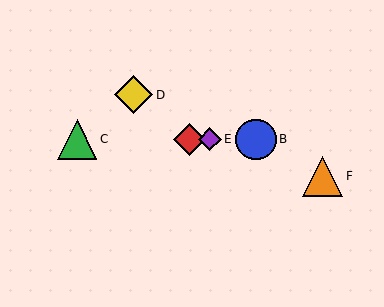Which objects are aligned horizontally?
Objects A, B, C, E are aligned horizontally.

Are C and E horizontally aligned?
Yes, both are at y≈139.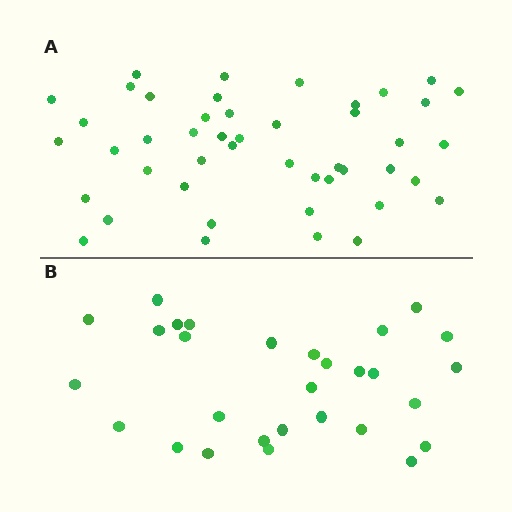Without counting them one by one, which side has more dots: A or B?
Region A (the top region) has more dots.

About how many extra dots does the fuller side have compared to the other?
Region A has approximately 15 more dots than region B.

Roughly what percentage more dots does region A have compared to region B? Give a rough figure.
About 60% more.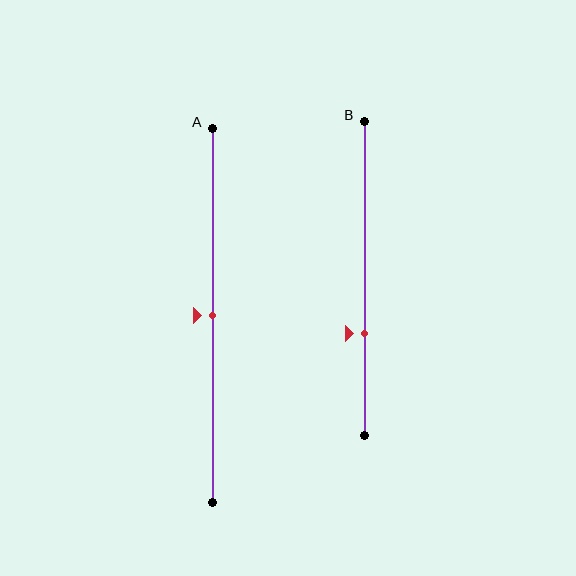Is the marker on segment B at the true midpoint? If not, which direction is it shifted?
No, the marker on segment B is shifted downward by about 17% of the segment length.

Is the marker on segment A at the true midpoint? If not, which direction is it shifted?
Yes, the marker on segment A is at the true midpoint.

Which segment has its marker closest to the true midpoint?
Segment A has its marker closest to the true midpoint.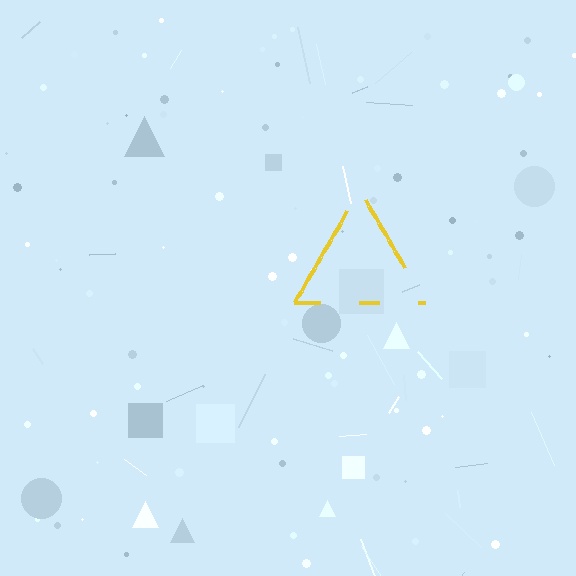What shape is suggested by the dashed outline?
The dashed outline suggests a triangle.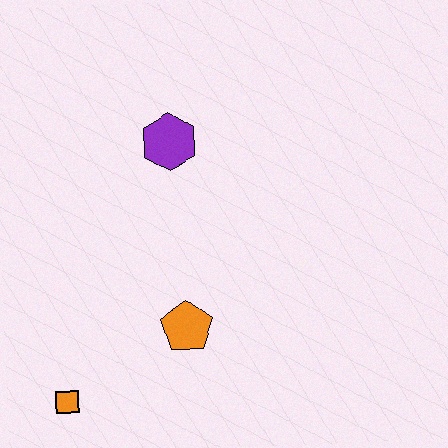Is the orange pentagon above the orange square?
Yes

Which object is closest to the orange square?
The orange pentagon is closest to the orange square.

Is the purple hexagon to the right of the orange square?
Yes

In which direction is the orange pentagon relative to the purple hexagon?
The orange pentagon is below the purple hexagon.